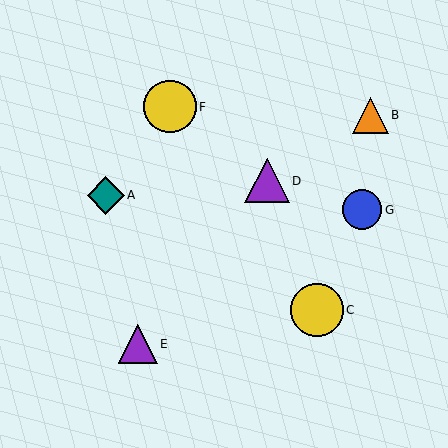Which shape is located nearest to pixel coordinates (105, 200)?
The teal diamond (labeled A) at (106, 196) is nearest to that location.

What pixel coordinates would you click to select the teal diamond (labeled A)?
Click at (106, 196) to select the teal diamond A.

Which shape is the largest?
The yellow circle (labeled C) is the largest.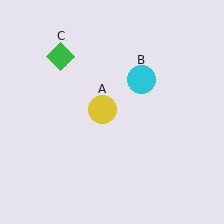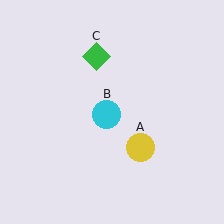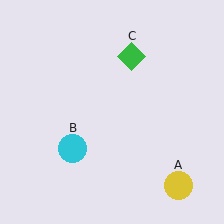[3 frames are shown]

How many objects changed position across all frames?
3 objects changed position: yellow circle (object A), cyan circle (object B), green diamond (object C).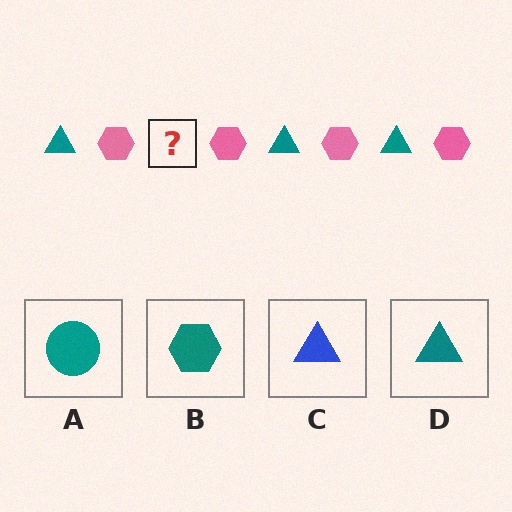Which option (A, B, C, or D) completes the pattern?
D.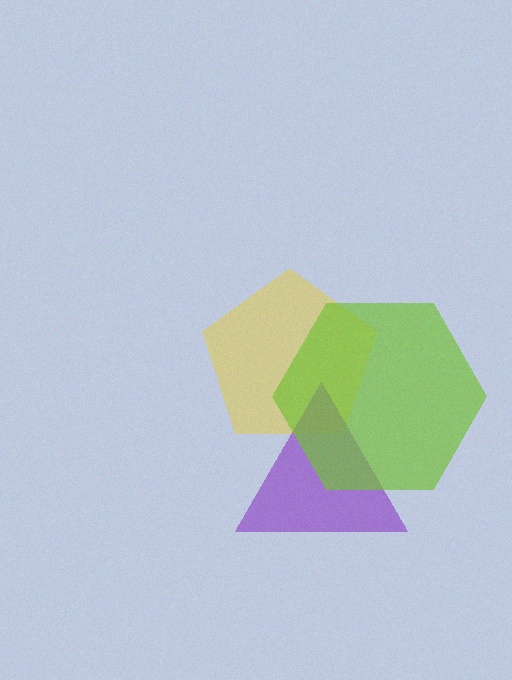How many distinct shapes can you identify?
There are 3 distinct shapes: a yellow pentagon, a purple triangle, a lime hexagon.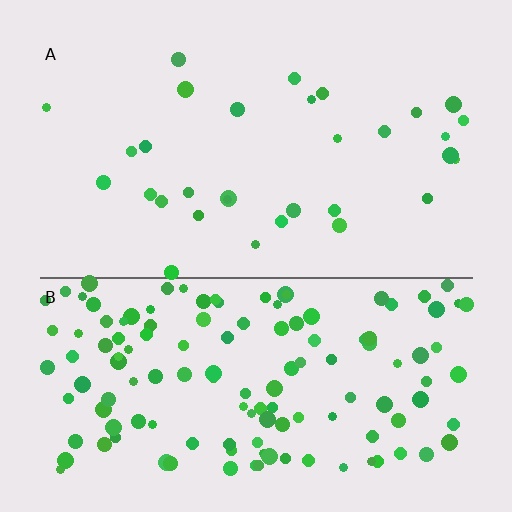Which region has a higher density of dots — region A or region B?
B (the bottom).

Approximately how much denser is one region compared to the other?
Approximately 4.3× — region B over region A.